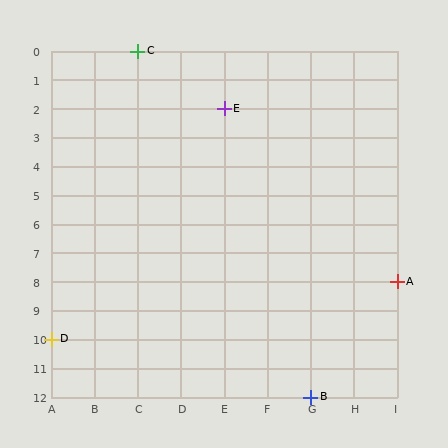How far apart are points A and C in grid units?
Points A and C are 6 columns and 8 rows apart (about 10.0 grid units diagonally).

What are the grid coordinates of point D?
Point D is at grid coordinates (A, 10).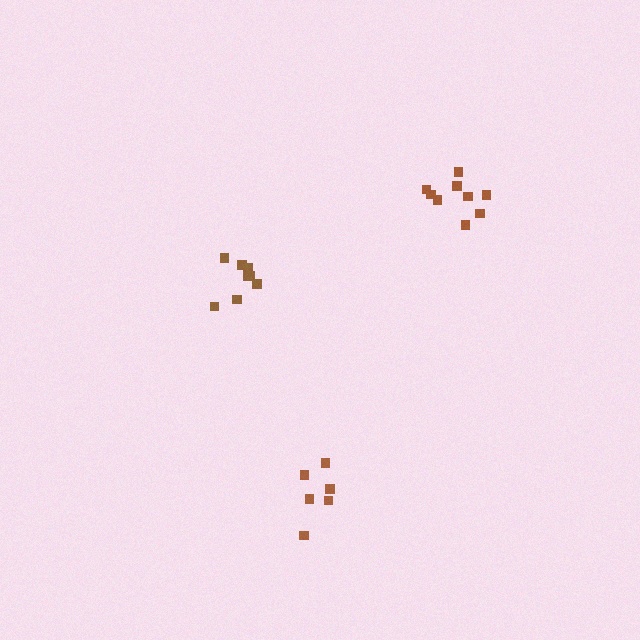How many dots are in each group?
Group 1: 6 dots, Group 2: 9 dots, Group 3: 8 dots (23 total).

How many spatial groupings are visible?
There are 3 spatial groupings.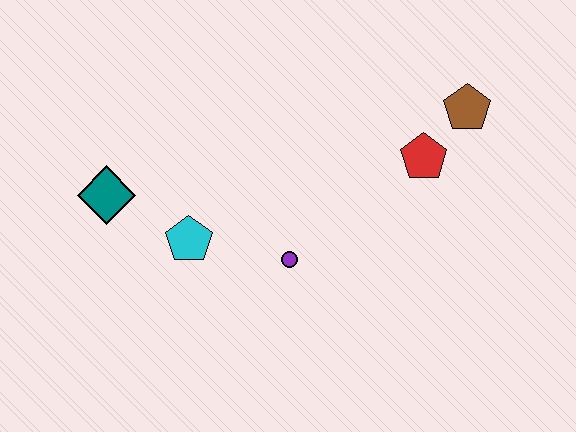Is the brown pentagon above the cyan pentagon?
Yes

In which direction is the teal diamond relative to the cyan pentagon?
The teal diamond is to the left of the cyan pentagon.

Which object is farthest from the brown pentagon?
The teal diamond is farthest from the brown pentagon.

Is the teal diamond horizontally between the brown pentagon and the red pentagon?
No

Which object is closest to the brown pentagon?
The red pentagon is closest to the brown pentagon.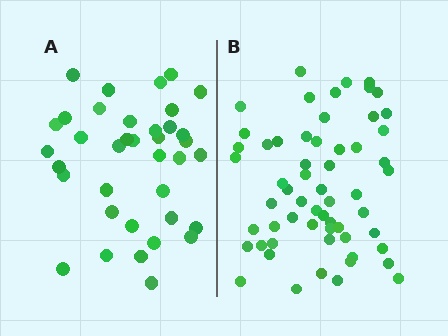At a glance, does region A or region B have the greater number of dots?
Region B (the right region) has more dots.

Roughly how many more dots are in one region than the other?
Region B has approximately 20 more dots than region A.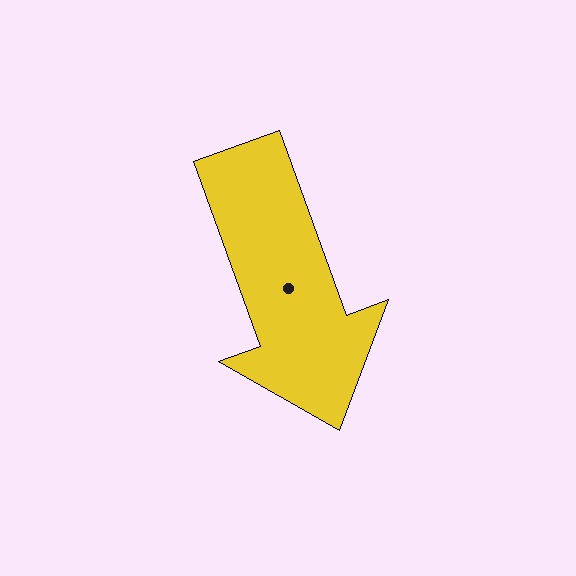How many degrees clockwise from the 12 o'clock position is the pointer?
Approximately 160 degrees.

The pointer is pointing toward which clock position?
Roughly 5 o'clock.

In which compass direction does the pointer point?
South.